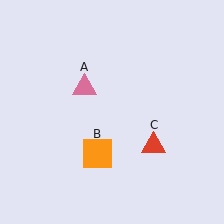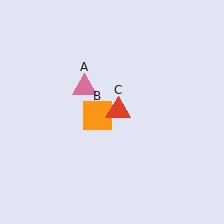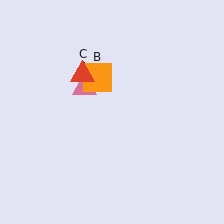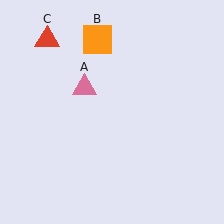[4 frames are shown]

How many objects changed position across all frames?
2 objects changed position: orange square (object B), red triangle (object C).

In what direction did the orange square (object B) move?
The orange square (object B) moved up.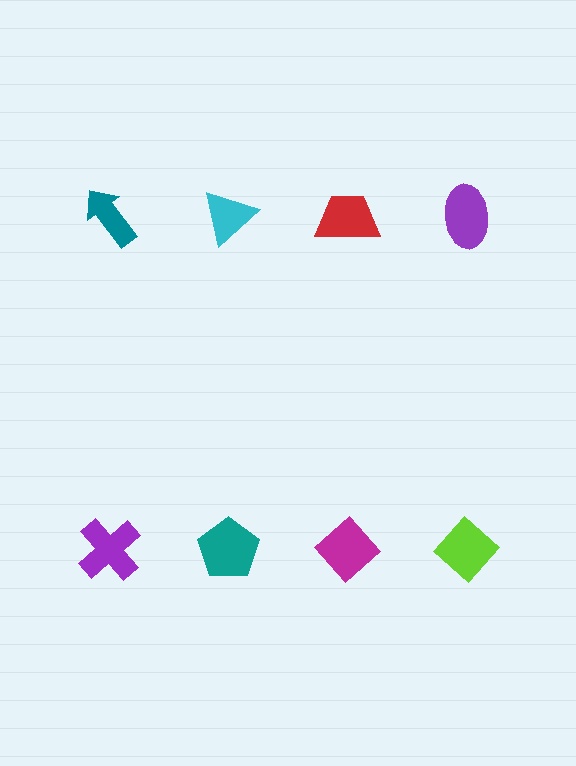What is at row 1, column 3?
A red trapezoid.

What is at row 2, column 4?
A lime diamond.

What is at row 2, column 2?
A teal pentagon.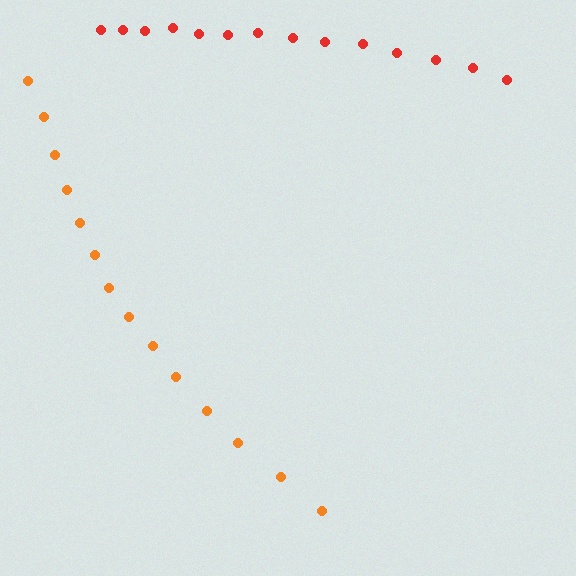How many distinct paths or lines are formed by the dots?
There are 2 distinct paths.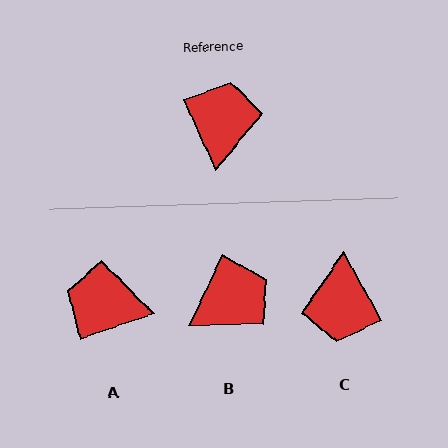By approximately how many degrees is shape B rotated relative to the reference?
Approximately 50 degrees clockwise.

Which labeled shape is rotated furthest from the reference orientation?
C, about 175 degrees away.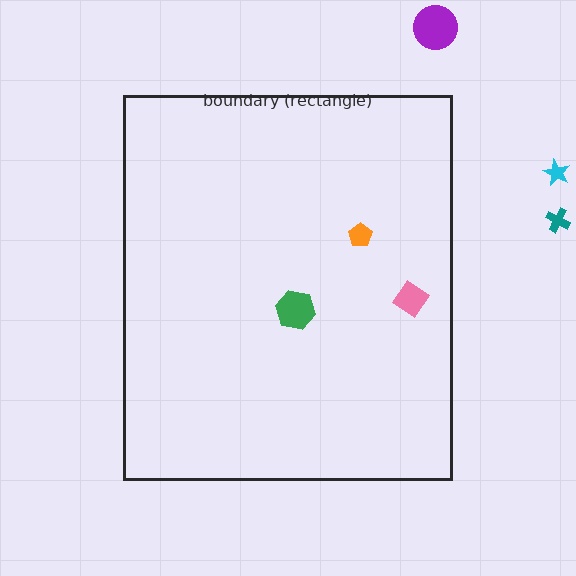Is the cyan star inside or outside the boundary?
Outside.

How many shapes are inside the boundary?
3 inside, 3 outside.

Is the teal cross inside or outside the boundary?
Outside.